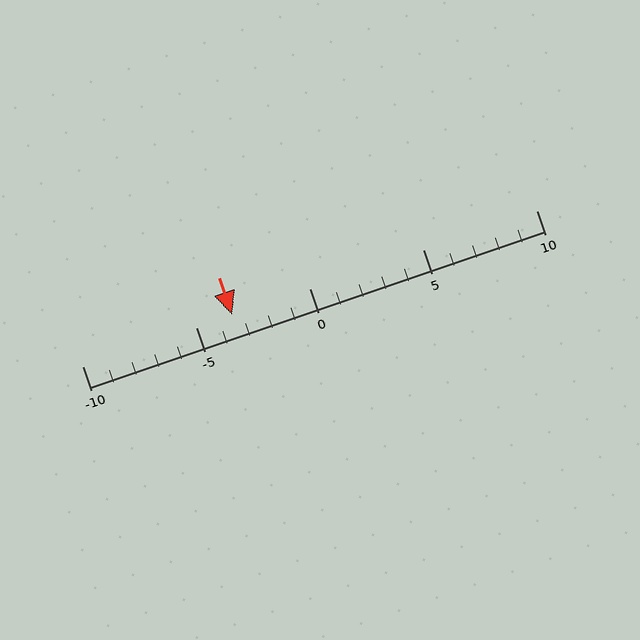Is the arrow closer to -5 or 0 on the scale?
The arrow is closer to -5.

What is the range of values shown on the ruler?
The ruler shows values from -10 to 10.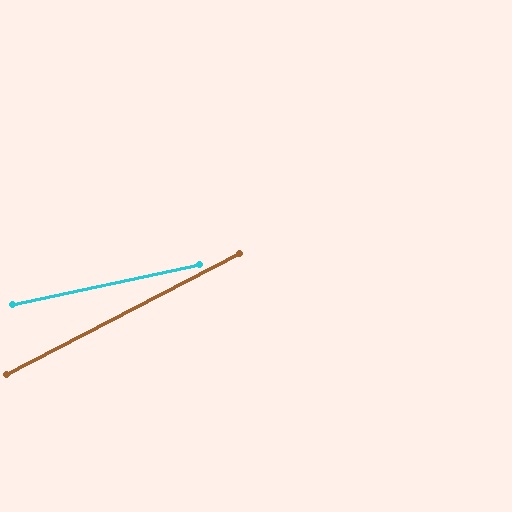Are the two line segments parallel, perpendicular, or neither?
Neither parallel nor perpendicular — they differ by about 16°.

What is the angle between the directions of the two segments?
Approximately 16 degrees.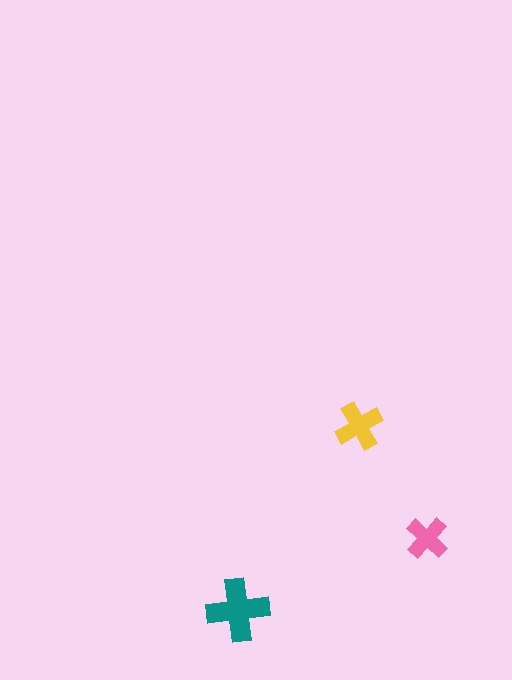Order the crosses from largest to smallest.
the teal one, the yellow one, the pink one.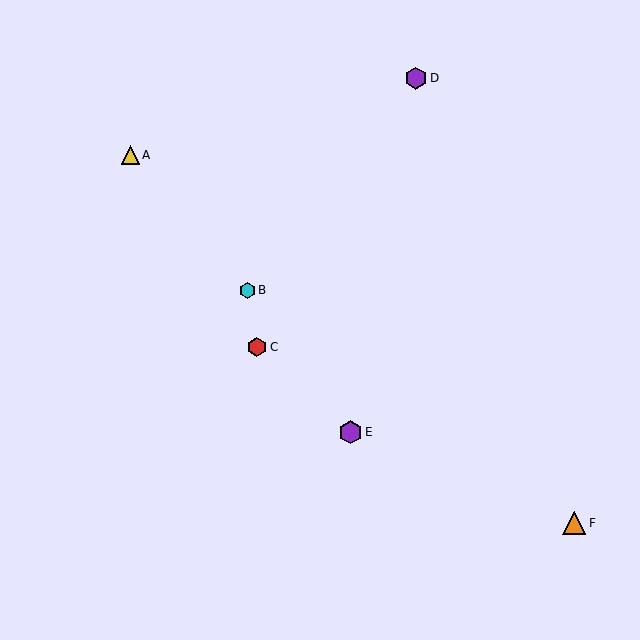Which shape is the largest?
The purple hexagon (labeled E) is the largest.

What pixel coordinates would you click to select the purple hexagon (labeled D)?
Click at (416, 78) to select the purple hexagon D.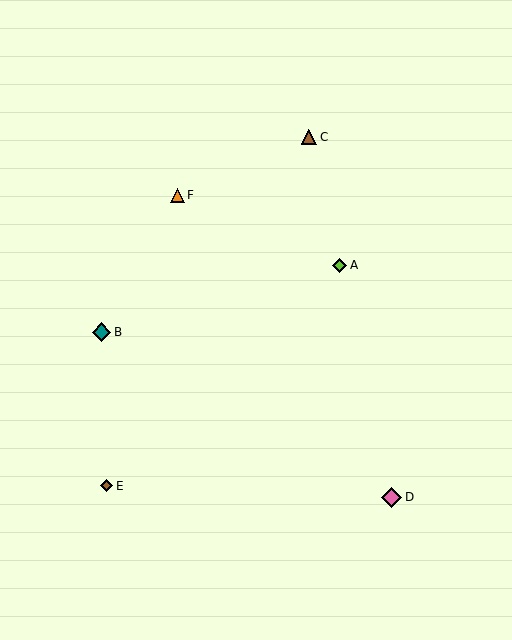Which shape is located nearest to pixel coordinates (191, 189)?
The orange triangle (labeled F) at (177, 195) is nearest to that location.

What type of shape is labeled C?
Shape C is a brown triangle.